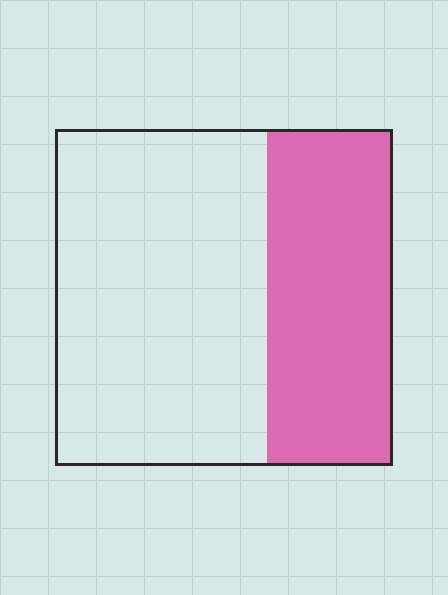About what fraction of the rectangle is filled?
About three eighths (3/8).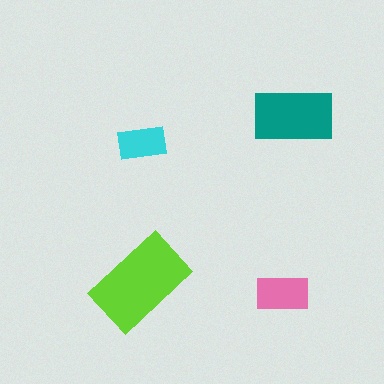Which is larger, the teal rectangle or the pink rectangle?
The teal one.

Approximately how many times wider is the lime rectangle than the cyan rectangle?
About 2 times wider.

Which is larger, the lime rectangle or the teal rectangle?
The lime one.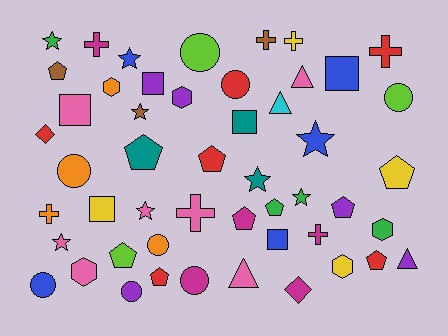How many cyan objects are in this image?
There is 1 cyan object.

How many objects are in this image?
There are 50 objects.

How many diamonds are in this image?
There are 2 diamonds.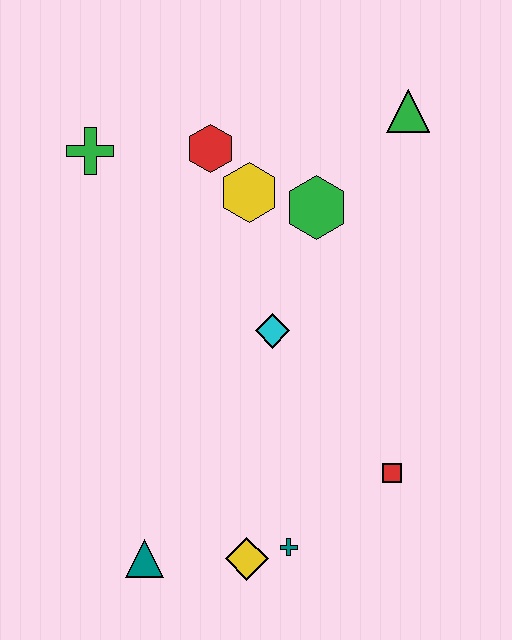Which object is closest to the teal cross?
The yellow diamond is closest to the teal cross.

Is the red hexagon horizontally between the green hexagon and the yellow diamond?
No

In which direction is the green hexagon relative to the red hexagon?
The green hexagon is to the right of the red hexagon.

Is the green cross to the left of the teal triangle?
Yes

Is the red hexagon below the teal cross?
No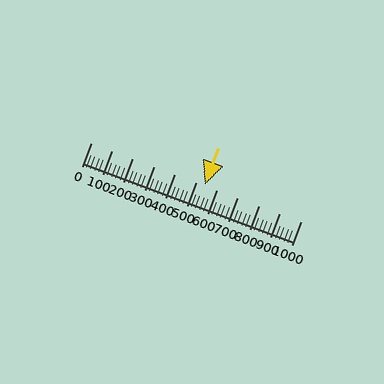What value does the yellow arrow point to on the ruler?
The yellow arrow points to approximately 541.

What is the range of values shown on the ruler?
The ruler shows values from 0 to 1000.